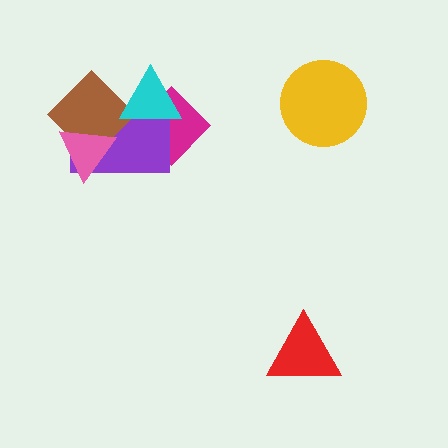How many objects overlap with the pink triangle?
2 objects overlap with the pink triangle.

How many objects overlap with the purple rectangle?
4 objects overlap with the purple rectangle.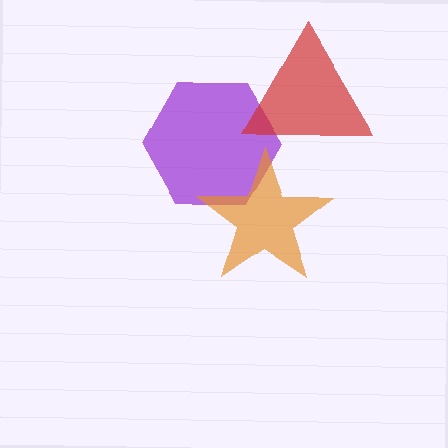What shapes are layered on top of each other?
The layered shapes are: a purple hexagon, an orange star, a red triangle.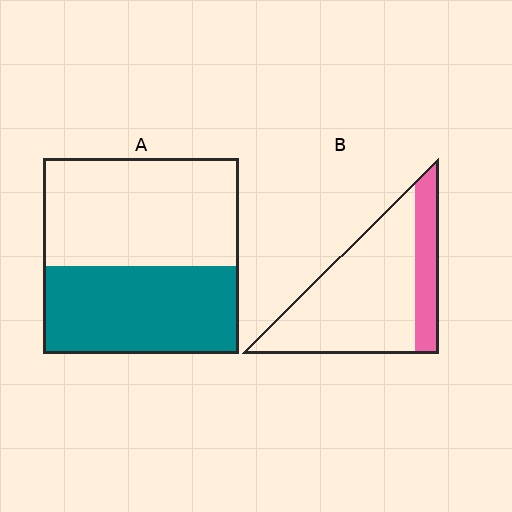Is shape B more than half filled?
No.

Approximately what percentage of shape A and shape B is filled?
A is approximately 45% and B is approximately 25%.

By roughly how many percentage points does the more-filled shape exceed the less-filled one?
By roughly 20 percentage points (A over B).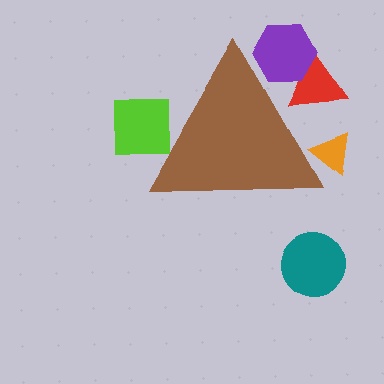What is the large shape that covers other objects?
A brown triangle.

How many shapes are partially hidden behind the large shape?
4 shapes are partially hidden.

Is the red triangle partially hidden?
Yes, the red triangle is partially hidden behind the brown triangle.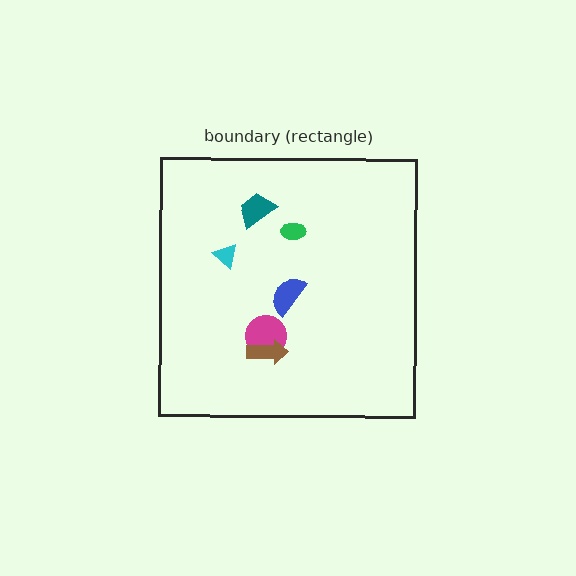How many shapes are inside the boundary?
6 inside, 0 outside.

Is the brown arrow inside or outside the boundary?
Inside.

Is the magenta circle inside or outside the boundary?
Inside.